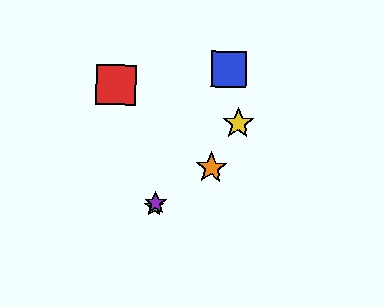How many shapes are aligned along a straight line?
3 shapes (the blue square, the green star, the purple star) are aligned along a straight line.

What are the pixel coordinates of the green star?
The green star is at (154, 207).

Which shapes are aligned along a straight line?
The blue square, the green star, the purple star are aligned along a straight line.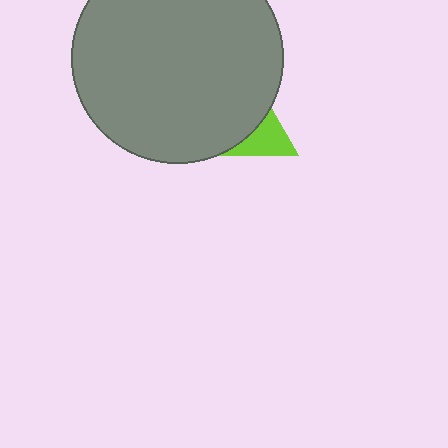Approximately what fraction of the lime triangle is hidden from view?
Roughly 69% of the lime triangle is hidden behind the gray circle.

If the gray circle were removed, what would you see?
You would see the complete lime triangle.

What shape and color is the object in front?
The object in front is a gray circle.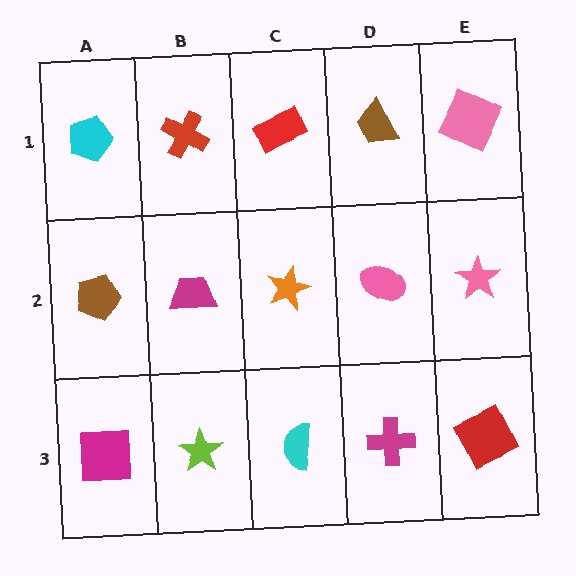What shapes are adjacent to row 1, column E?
A pink star (row 2, column E), a brown trapezoid (row 1, column D).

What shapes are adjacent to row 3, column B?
A magenta trapezoid (row 2, column B), a magenta square (row 3, column A), a cyan semicircle (row 3, column C).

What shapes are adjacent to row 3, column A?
A brown pentagon (row 2, column A), a lime star (row 3, column B).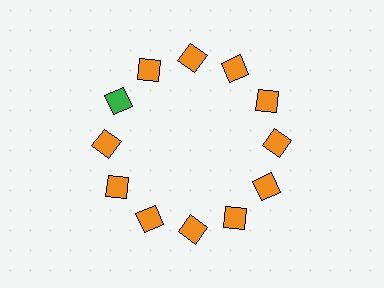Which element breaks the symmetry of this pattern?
The green square at roughly the 10 o'clock position breaks the symmetry. All other shapes are orange squares.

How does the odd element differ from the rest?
It has a different color: green instead of orange.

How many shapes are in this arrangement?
There are 12 shapes arranged in a ring pattern.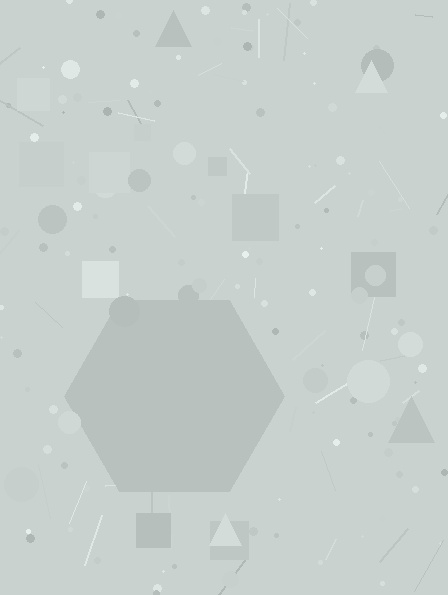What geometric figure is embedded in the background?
A hexagon is embedded in the background.